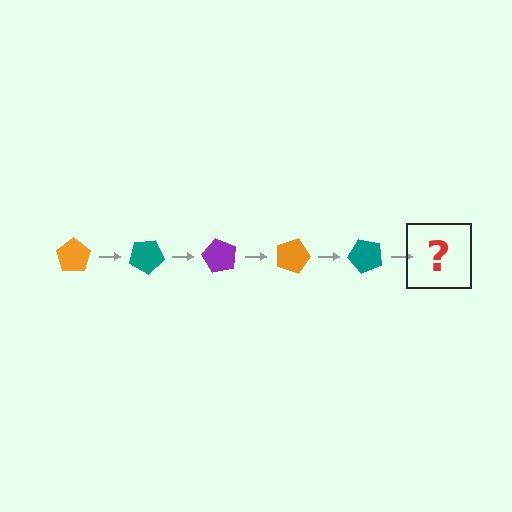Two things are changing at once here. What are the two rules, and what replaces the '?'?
The two rules are that it rotates 30 degrees each step and the color cycles through orange, teal, and purple. The '?' should be a purple pentagon, rotated 150 degrees from the start.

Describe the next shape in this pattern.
It should be a purple pentagon, rotated 150 degrees from the start.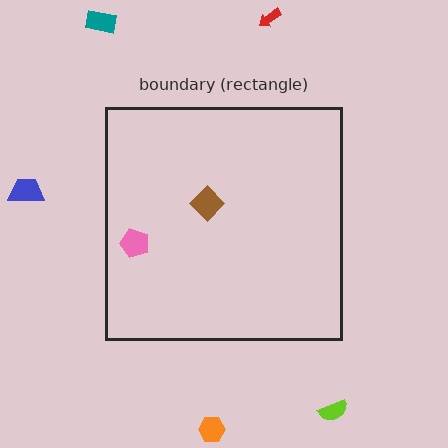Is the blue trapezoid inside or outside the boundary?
Outside.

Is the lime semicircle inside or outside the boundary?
Outside.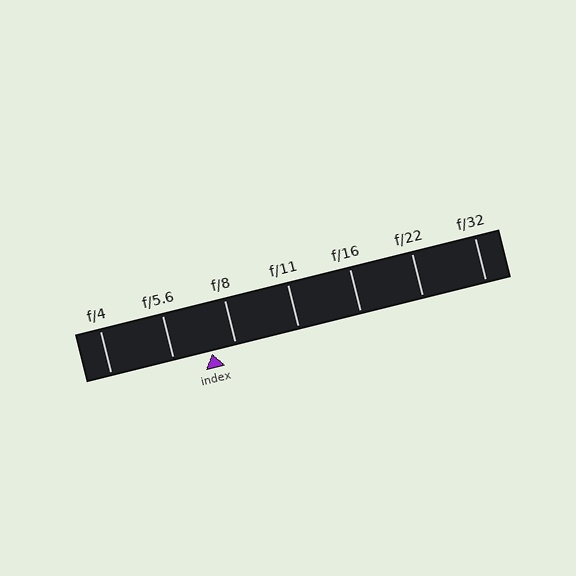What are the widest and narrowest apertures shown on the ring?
The widest aperture shown is f/4 and the narrowest is f/32.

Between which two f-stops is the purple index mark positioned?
The index mark is between f/5.6 and f/8.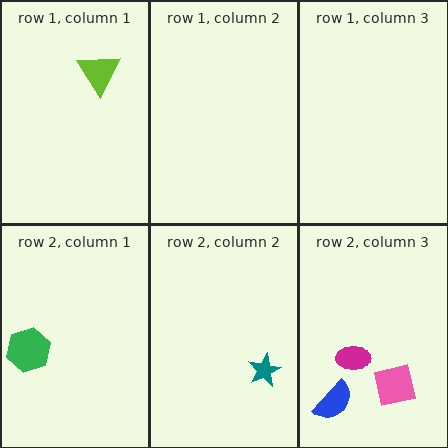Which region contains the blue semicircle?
The row 2, column 3 region.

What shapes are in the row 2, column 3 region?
The pink square, the magenta ellipse, the blue semicircle.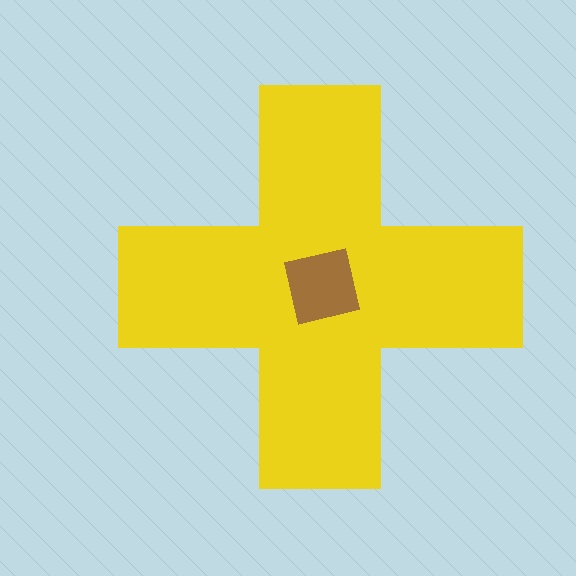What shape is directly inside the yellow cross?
The brown square.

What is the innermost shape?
The brown square.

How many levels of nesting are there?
2.